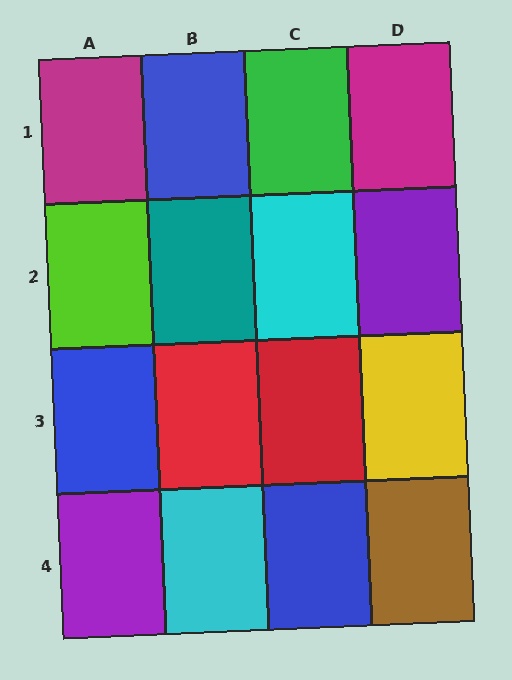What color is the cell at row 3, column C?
Red.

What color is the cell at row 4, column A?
Purple.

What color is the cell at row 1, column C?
Green.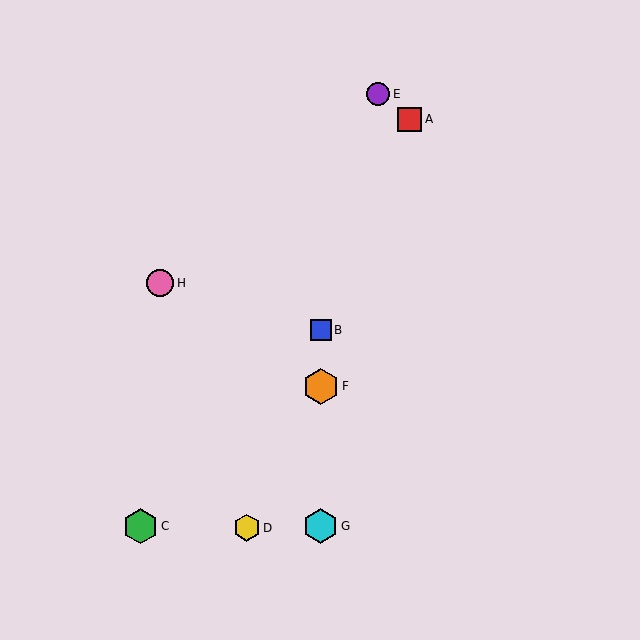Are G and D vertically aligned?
No, G is at x≈321 and D is at x≈247.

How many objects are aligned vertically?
3 objects (B, F, G) are aligned vertically.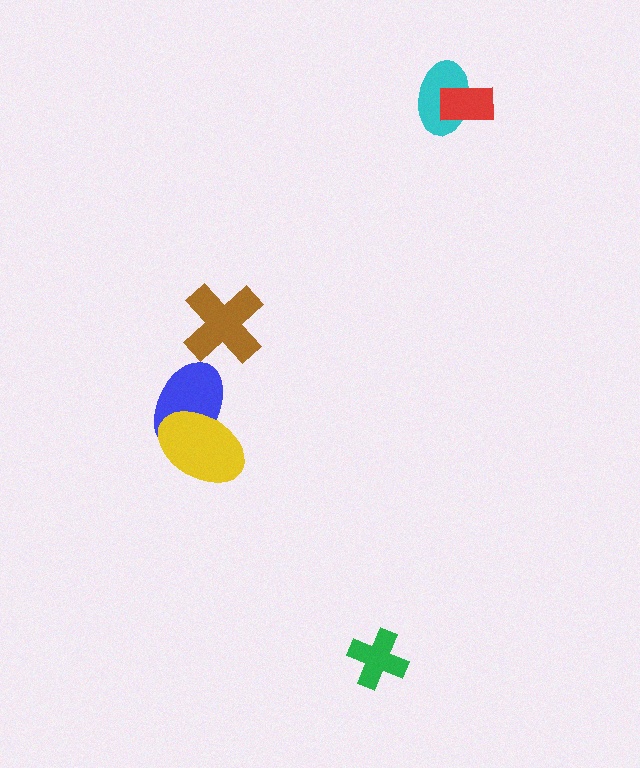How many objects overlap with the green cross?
0 objects overlap with the green cross.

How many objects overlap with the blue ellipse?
1 object overlaps with the blue ellipse.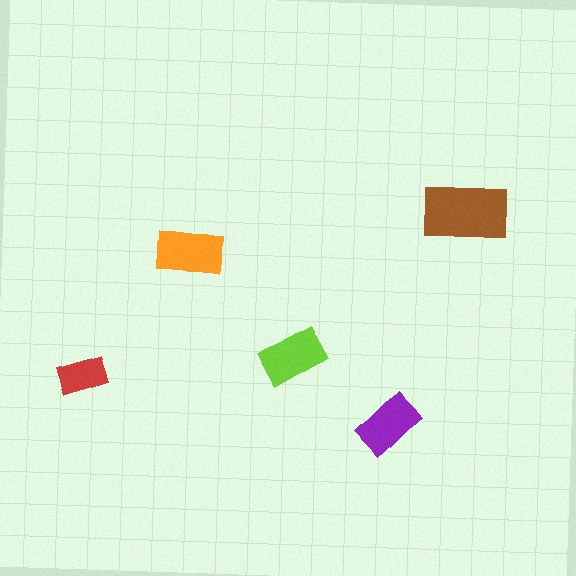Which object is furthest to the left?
The red rectangle is leftmost.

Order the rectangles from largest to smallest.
the brown one, the orange one, the lime one, the purple one, the red one.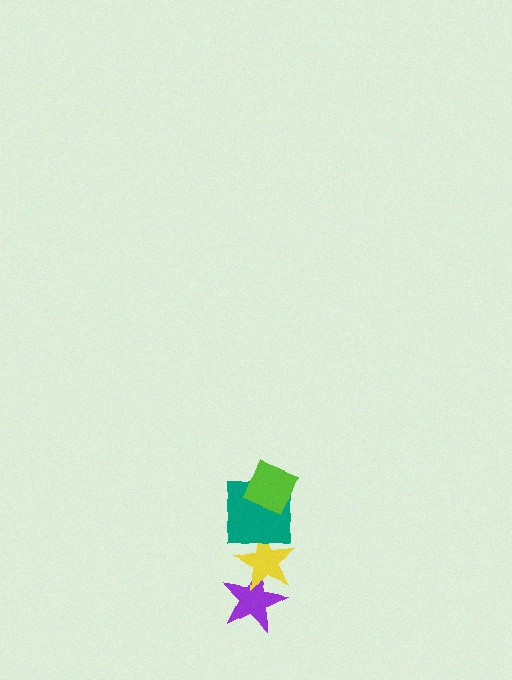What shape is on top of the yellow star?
The teal square is on top of the yellow star.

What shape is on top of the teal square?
The lime diamond is on top of the teal square.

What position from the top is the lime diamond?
The lime diamond is 1st from the top.